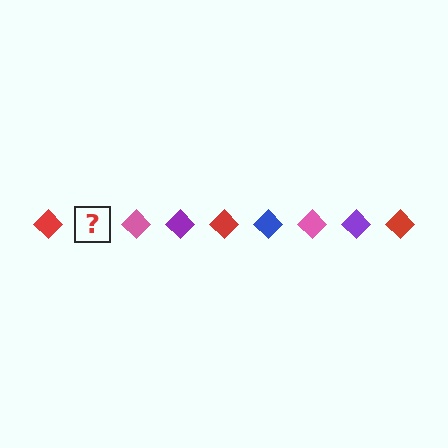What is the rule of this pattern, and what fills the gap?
The rule is that the pattern cycles through red, blue, pink, purple diamonds. The gap should be filled with a blue diamond.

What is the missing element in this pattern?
The missing element is a blue diamond.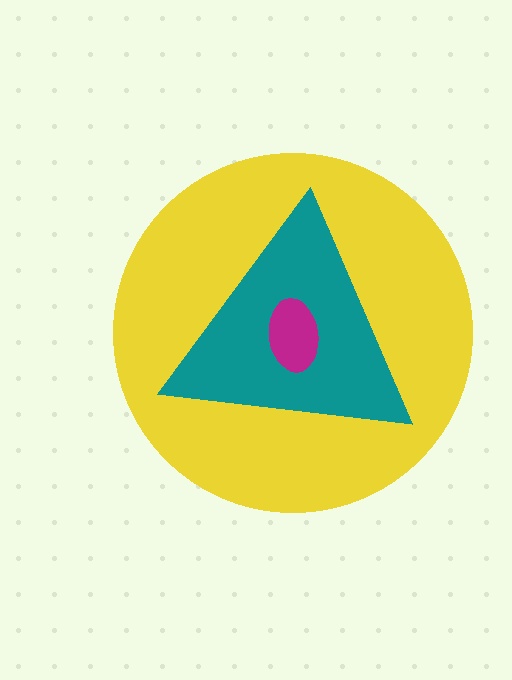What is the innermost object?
The magenta ellipse.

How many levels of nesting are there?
3.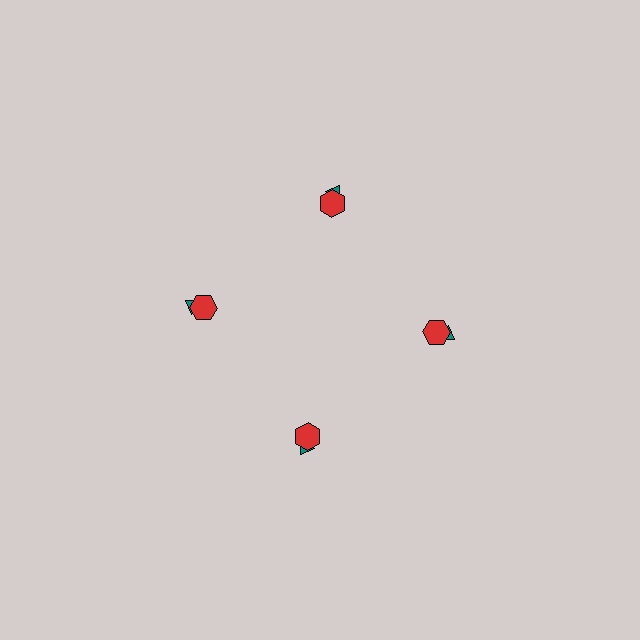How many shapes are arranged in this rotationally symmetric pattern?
There are 8 shapes, arranged in 4 groups of 2.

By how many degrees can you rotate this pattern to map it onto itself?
The pattern maps onto itself every 90 degrees of rotation.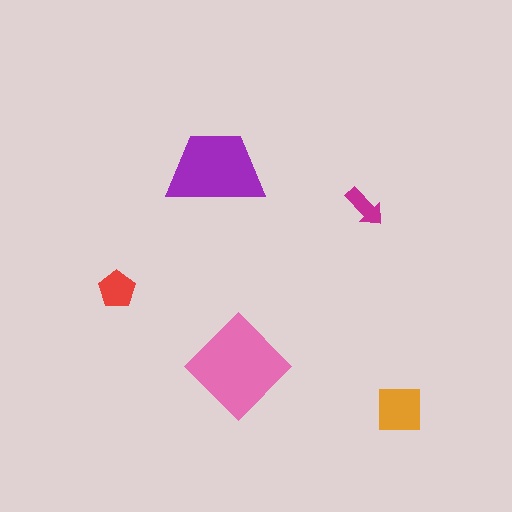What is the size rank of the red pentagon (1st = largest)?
4th.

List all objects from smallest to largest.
The magenta arrow, the red pentagon, the orange square, the purple trapezoid, the pink diamond.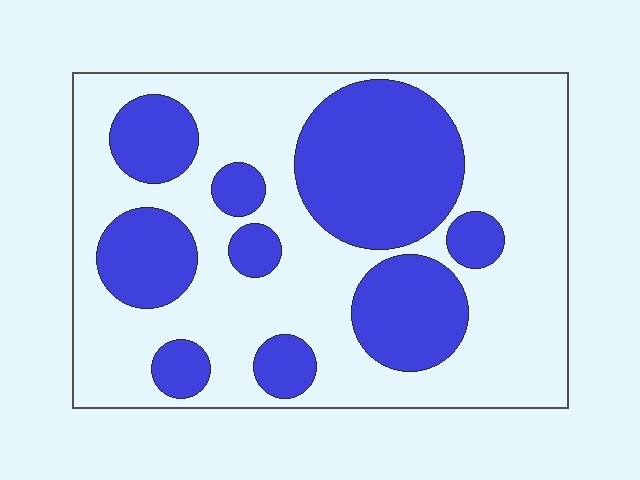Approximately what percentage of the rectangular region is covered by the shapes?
Approximately 35%.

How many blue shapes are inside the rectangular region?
9.